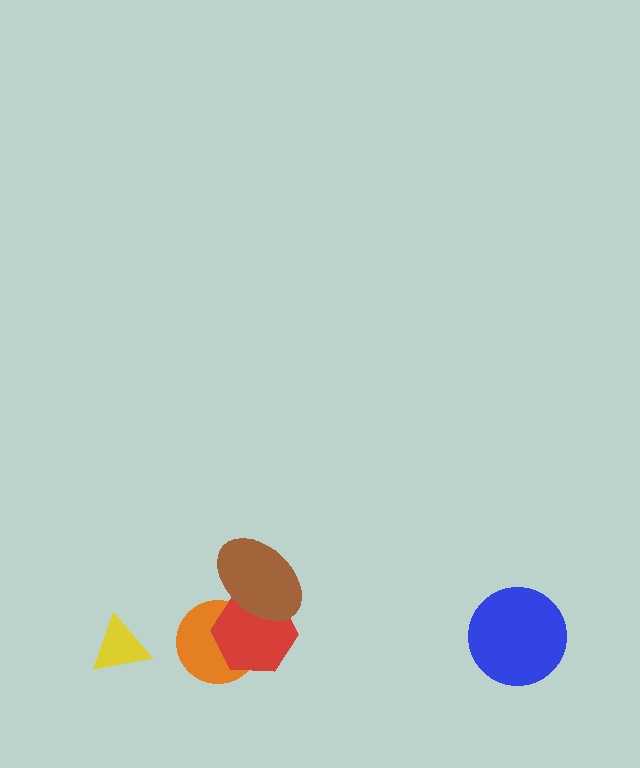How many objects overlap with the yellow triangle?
0 objects overlap with the yellow triangle.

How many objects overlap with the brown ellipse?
2 objects overlap with the brown ellipse.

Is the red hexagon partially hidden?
Yes, it is partially covered by another shape.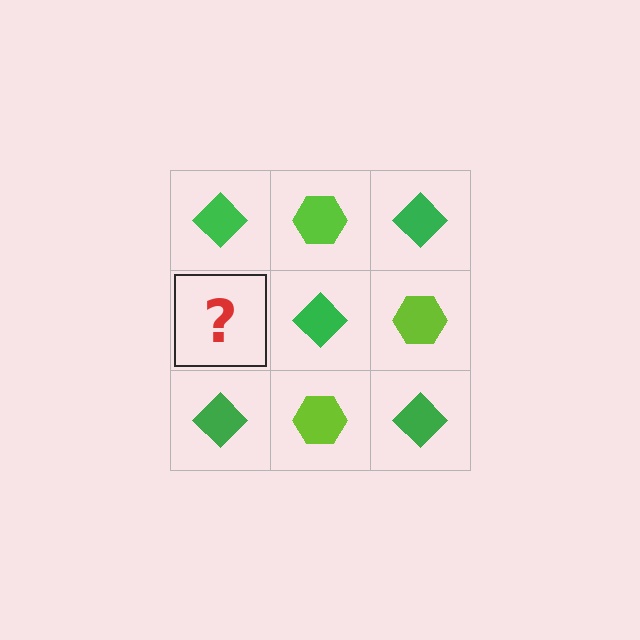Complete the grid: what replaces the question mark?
The question mark should be replaced with a lime hexagon.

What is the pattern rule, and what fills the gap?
The rule is that it alternates green diamond and lime hexagon in a checkerboard pattern. The gap should be filled with a lime hexagon.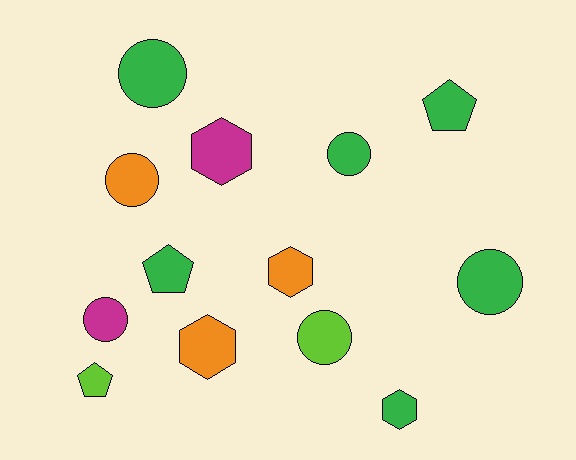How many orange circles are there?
There is 1 orange circle.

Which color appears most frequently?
Green, with 6 objects.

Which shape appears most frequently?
Circle, with 6 objects.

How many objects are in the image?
There are 13 objects.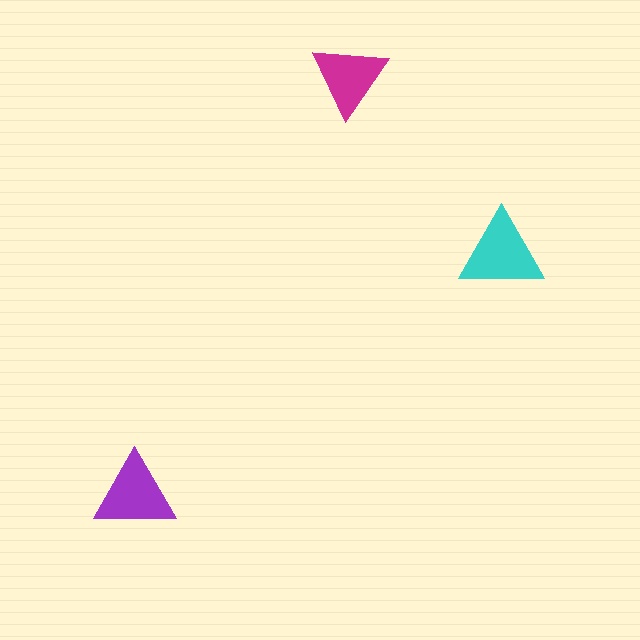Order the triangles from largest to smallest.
the cyan one, the purple one, the magenta one.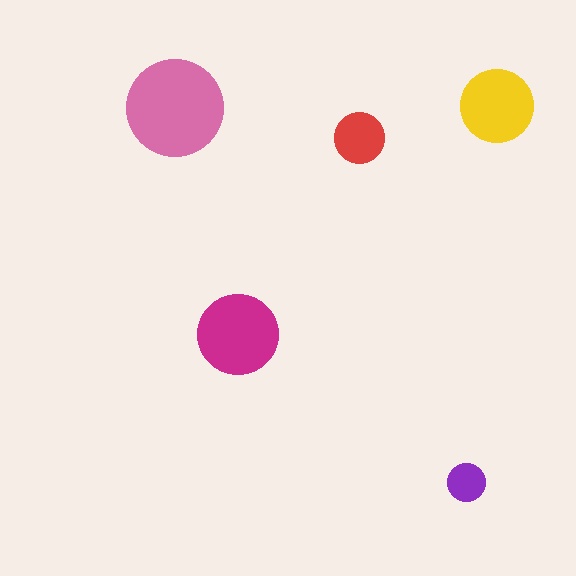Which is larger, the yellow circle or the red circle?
The yellow one.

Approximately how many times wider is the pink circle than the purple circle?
About 2.5 times wider.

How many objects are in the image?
There are 5 objects in the image.